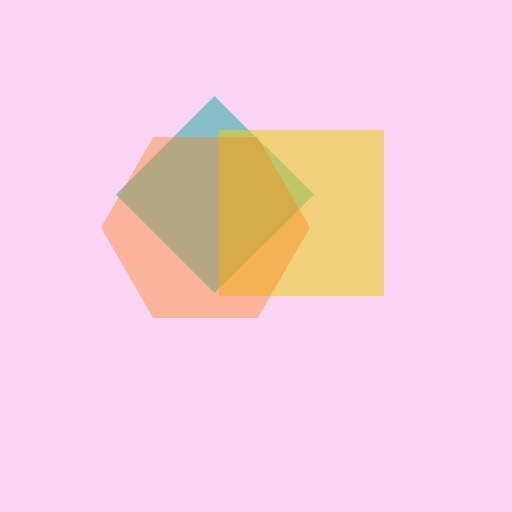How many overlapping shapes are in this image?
There are 3 overlapping shapes in the image.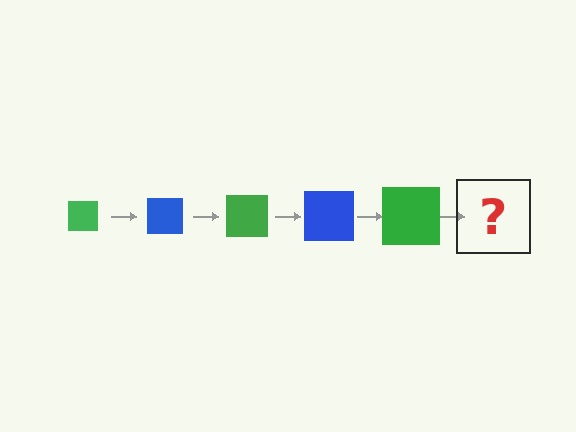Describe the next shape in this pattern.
It should be a blue square, larger than the previous one.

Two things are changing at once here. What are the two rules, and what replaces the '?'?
The two rules are that the square grows larger each step and the color cycles through green and blue. The '?' should be a blue square, larger than the previous one.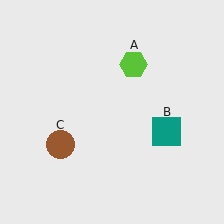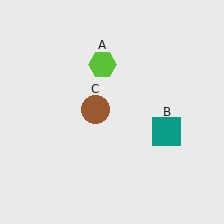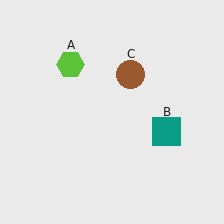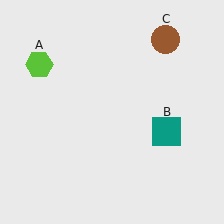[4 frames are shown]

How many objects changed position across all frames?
2 objects changed position: lime hexagon (object A), brown circle (object C).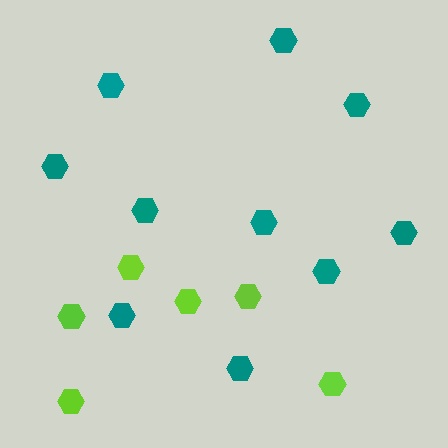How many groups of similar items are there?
There are 2 groups: one group of lime hexagons (6) and one group of teal hexagons (10).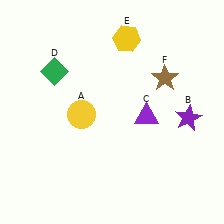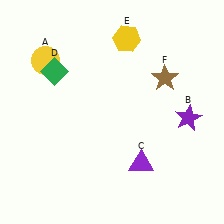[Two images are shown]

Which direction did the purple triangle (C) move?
The purple triangle (C) moved down.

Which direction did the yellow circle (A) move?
The yellow circle (A) moved up.